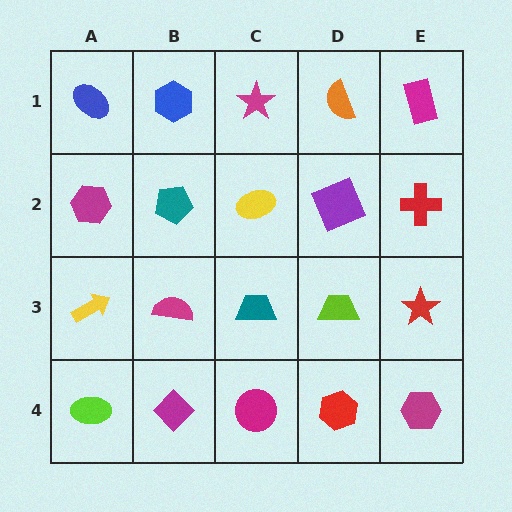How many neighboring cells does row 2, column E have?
3.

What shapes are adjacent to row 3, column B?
A teal pentagon (row 2, column B), a magenta diamond (row 4, column B), a yellow arrow (row 3, column A), a teal trapezoid (row 3, column C).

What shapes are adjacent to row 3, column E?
A red cross (row 2, column E), a magenta hexagon (row 4, column E), a lime trapezoid (row 3, column D).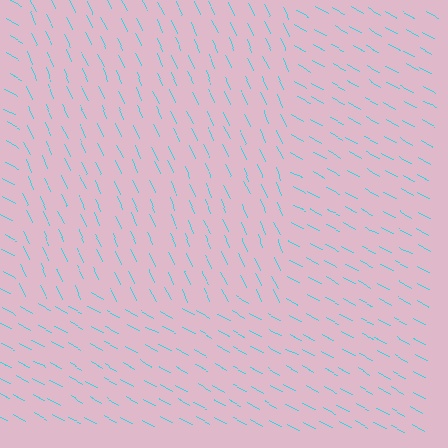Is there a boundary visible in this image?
Yes, there is a texture boundary formed by a change in line orientation.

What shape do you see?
I see a rectangle.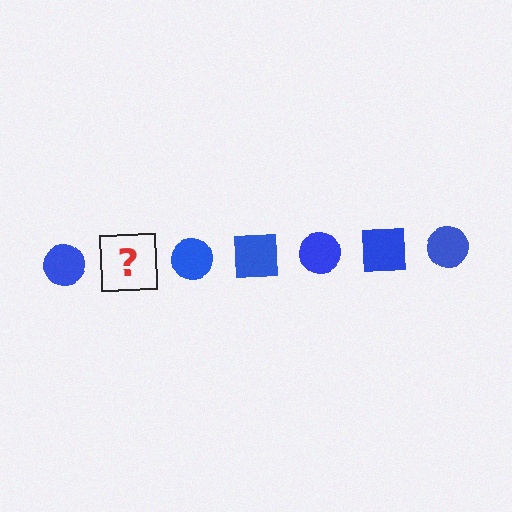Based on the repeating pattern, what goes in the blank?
The blank should be a blue square.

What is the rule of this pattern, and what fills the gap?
The rule is that the pattern cycles through circle, square shapes in blue. The gap should be filled with a blue square.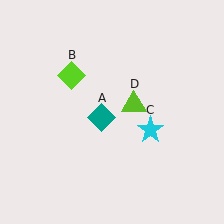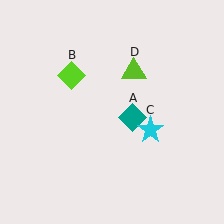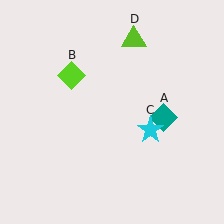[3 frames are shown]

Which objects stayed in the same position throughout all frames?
Lime diamond (object B) and cyan star (object C) remained stationary.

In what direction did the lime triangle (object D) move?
The lime triangle (object D) moved up.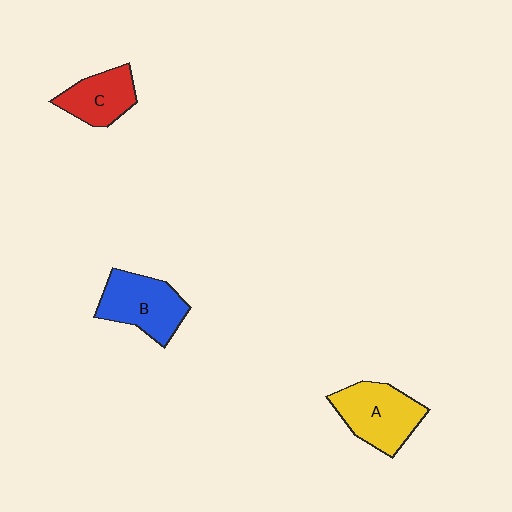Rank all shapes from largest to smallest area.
From largest to smallest: A (yellow), B (blue), C (red).